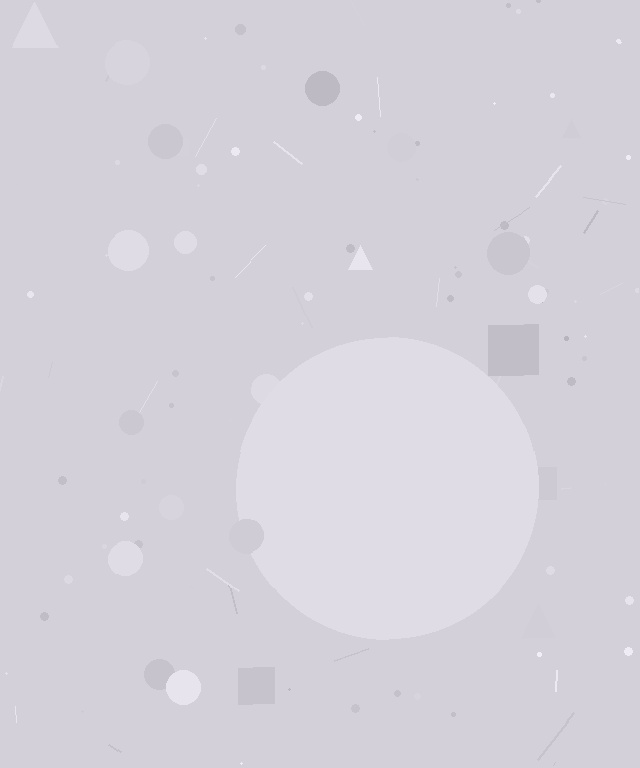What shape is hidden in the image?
A circle is hidden in the image.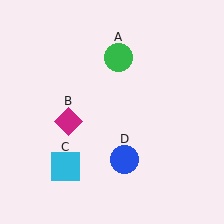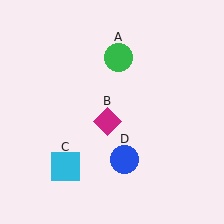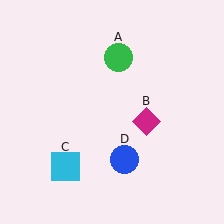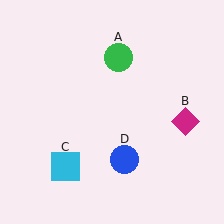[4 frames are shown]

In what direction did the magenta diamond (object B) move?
The magenta diamond (object B) moved right.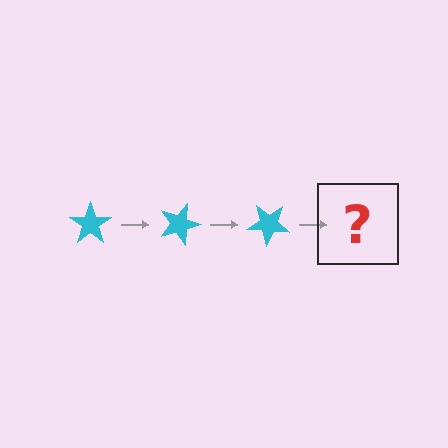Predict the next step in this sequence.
The next step is a cyan star rotated 60 degrees.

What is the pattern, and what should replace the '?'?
The pattern is that the star rotates 20 degrees each step. The '?' should be a cyan star rotated 60 degrees.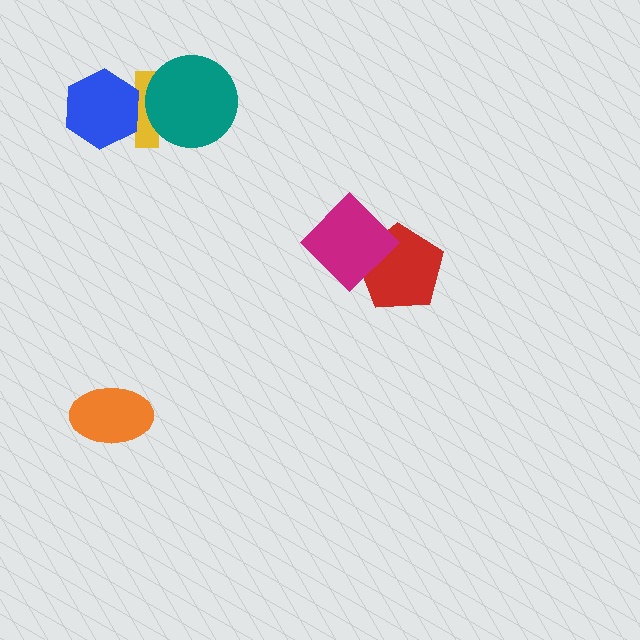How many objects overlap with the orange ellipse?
0 objects overlap with the orange ellipse.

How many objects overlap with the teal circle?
1 object overlaps with the teal circle.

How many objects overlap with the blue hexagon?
1 object overlaps with the blue hexagon.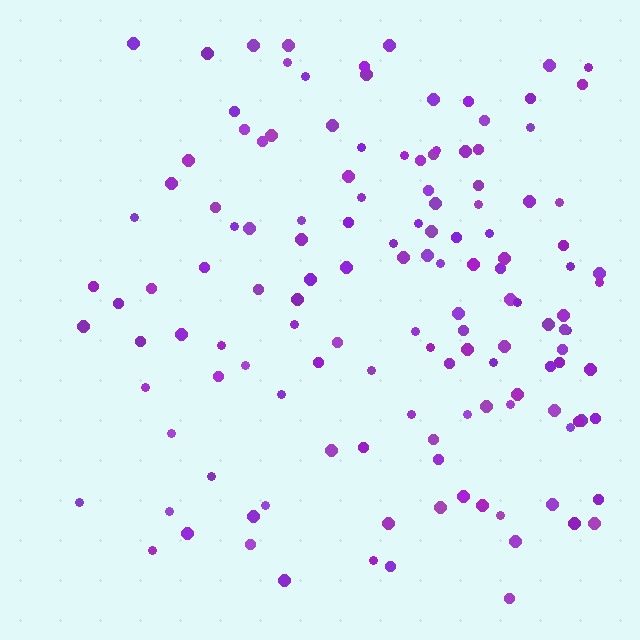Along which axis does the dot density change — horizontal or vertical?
Horizontal.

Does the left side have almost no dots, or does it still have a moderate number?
Still a moderate number, just noticeably fewer than the right.